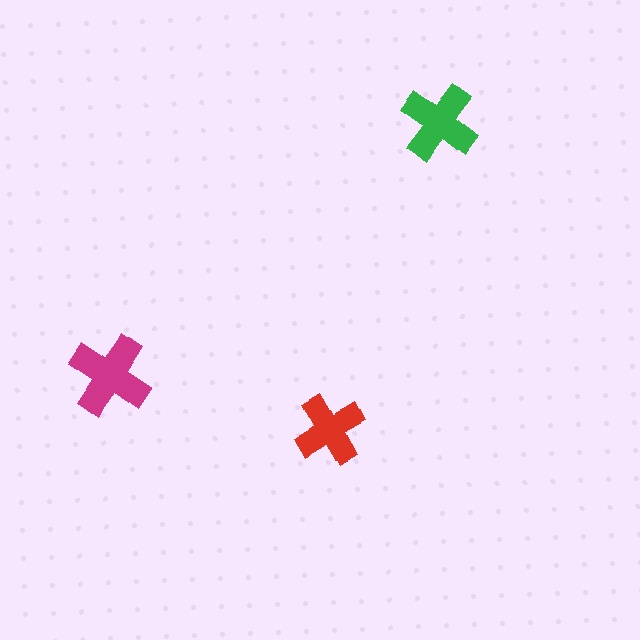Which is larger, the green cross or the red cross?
The green one.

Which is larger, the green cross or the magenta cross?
The magenta one.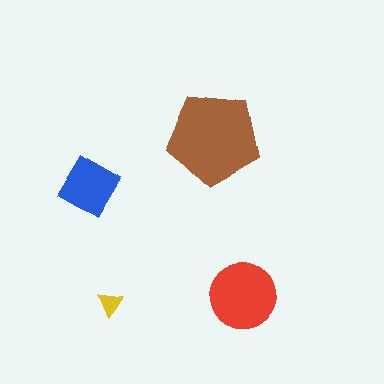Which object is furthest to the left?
The blue diamond is leftmost.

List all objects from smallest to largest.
The yellow triangle, the blue diamond, the red circle, the brown pentagon.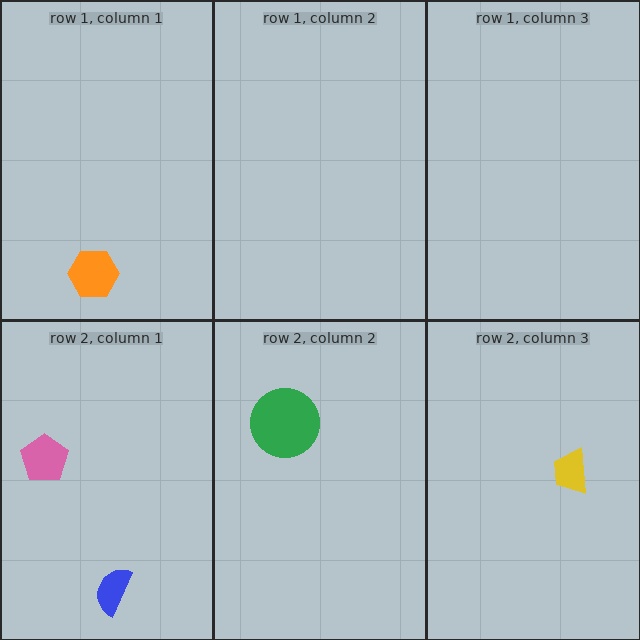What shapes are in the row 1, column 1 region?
The orange hexagon.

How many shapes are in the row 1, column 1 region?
1.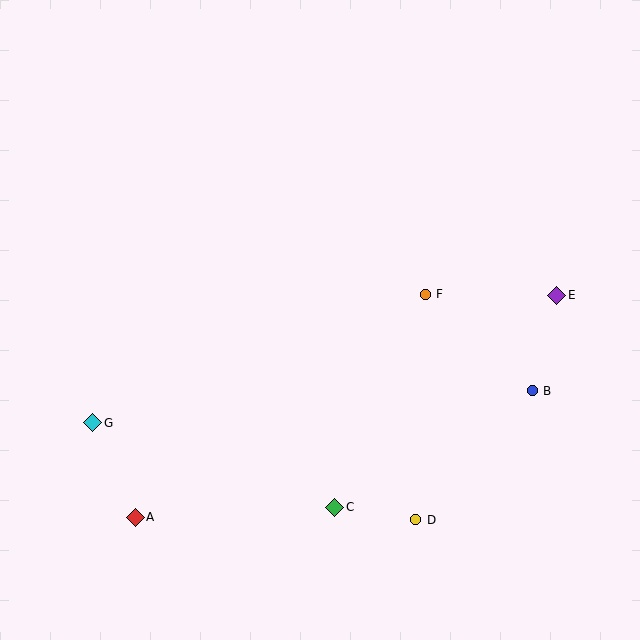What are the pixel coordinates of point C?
Point C is at (335, 507).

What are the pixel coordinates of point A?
Point A is at (135, 517).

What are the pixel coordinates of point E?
Point E is at (557, 295).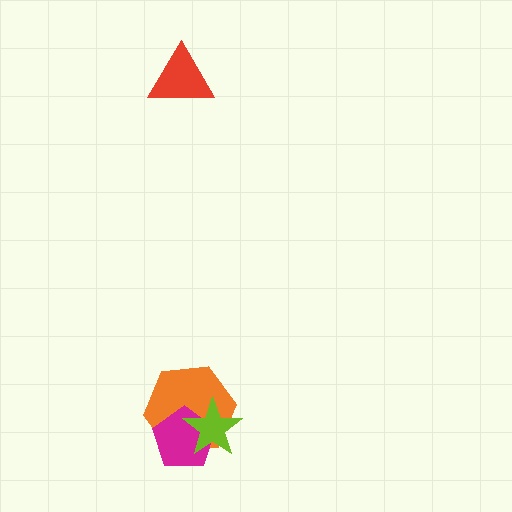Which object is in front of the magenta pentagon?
The lime star is in front of the magenta pentagon.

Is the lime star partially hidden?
No, no other shape covers it.